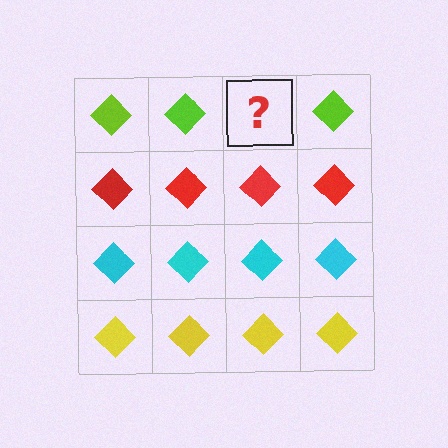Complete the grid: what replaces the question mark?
The question mark should be replaced with a lime diamond.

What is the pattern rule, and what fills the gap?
The rule is that each row has a consistent color. The gap should be filled with a lime diamond.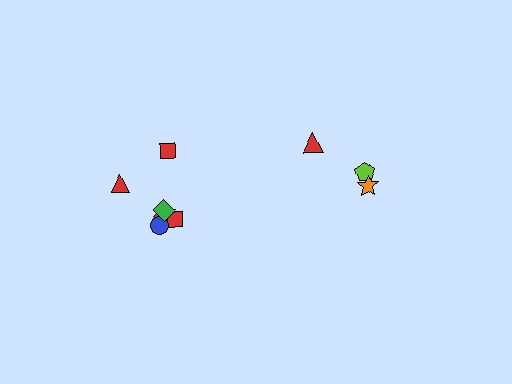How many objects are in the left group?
There are 6 objects.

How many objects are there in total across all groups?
There are 9 objects.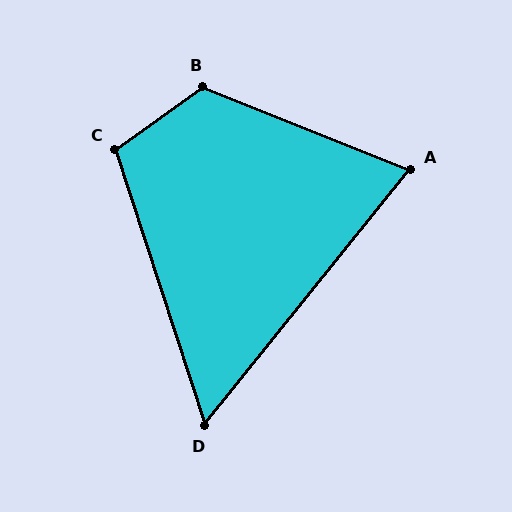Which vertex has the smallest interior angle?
D, at approximately 57 degrees.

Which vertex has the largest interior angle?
B, at approximately 123 degrees.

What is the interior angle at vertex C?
Approximately 107 degrees (obtuse).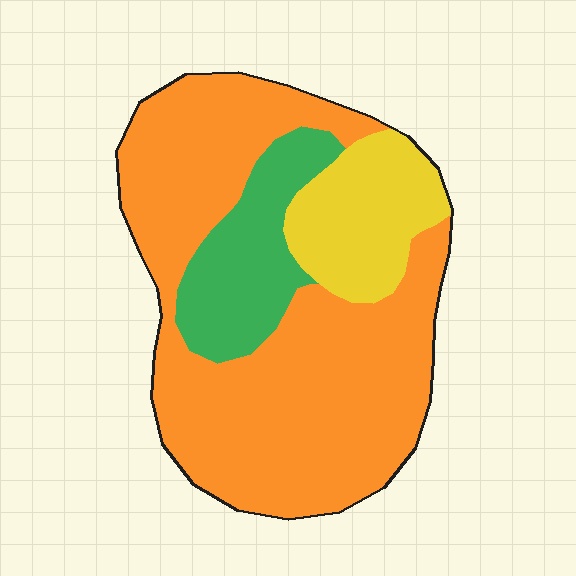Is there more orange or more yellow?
Orange.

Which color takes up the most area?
Orange, at roughly 65%.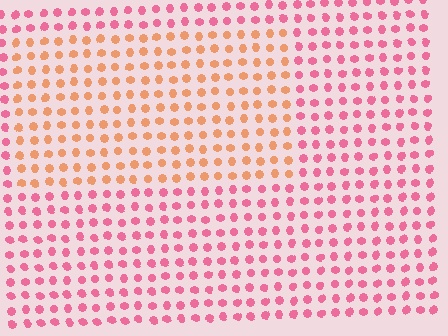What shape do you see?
I see a rectangle.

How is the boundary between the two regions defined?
The boundary is defined purely by a slight shift in hue (about 43 degrees). Spacing, size, and orientation are identical on both sides.